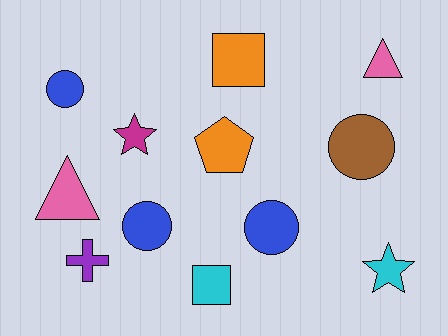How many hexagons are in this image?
There are no hexagons.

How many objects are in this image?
There are 12 objects.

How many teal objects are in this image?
There are no teal objects.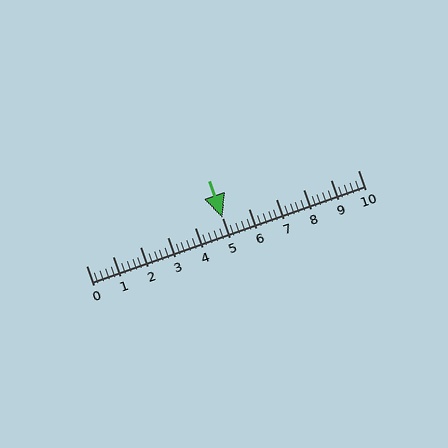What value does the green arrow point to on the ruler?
The green arrow points to approximately 5.0.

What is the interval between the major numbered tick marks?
The major tick marks are spaced 1 units apart.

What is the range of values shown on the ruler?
The ruler shows values from 0 to 10.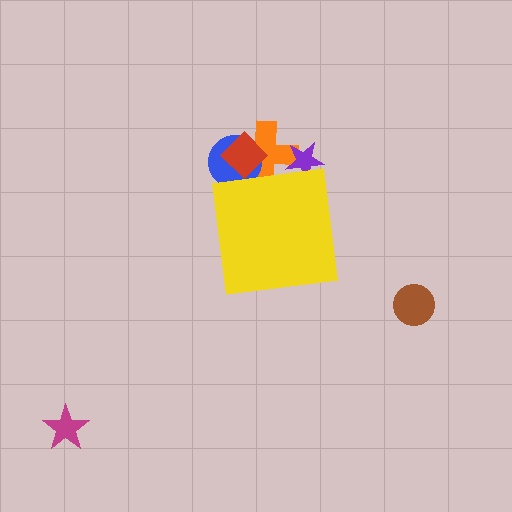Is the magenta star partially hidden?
No, the magenta star is fully visible.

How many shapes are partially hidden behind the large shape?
4 shapes are partially hidden.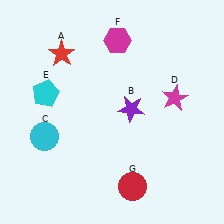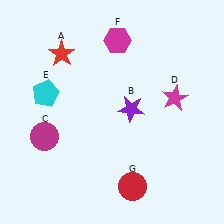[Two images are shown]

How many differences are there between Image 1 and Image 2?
There is 1 difference between the two images.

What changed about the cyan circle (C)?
In Image 1, C is cyan. In Image 2, it changed to magenta.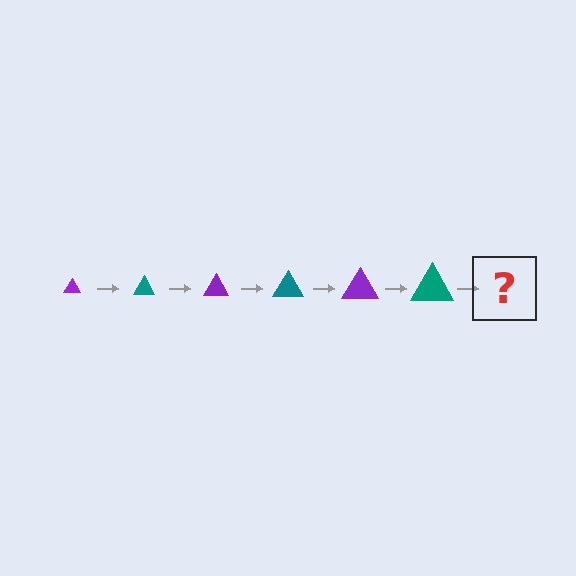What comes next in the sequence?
The next element should be a purple triangle, larger than the previous one.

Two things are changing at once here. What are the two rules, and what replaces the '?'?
The two rules are that the triangle grows larger each step and the color cycles through purple and teal. The '?' should be a purple triangle, larger than the previous one.